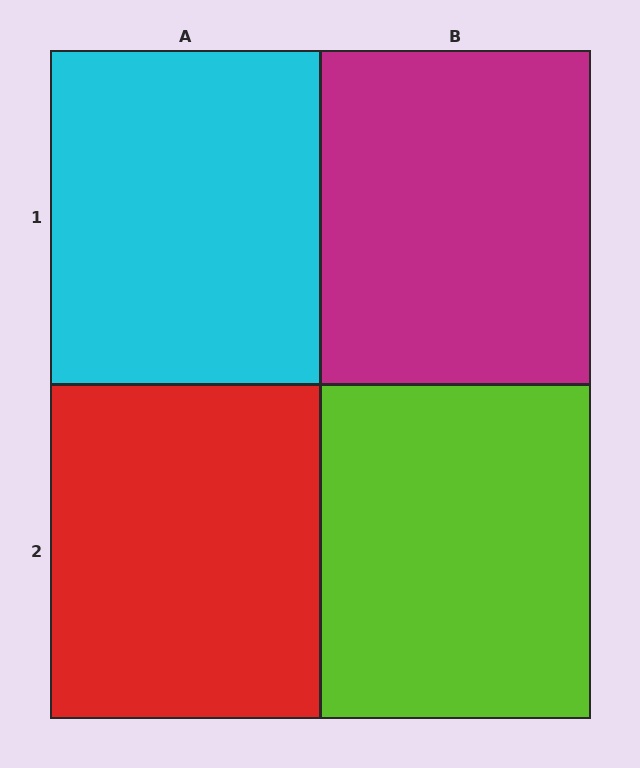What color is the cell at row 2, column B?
Lime.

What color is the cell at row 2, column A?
Red.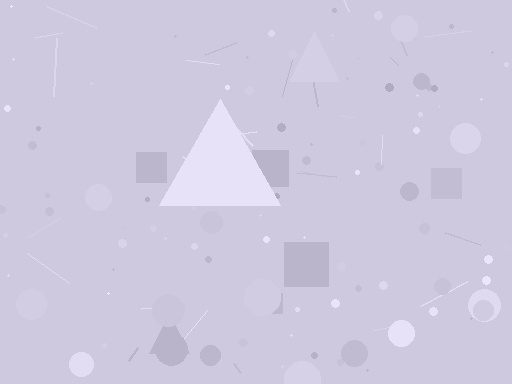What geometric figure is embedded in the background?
A triangle is embedded in the background.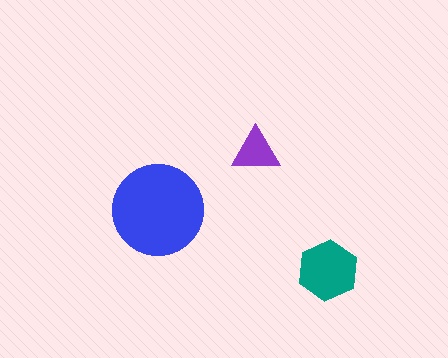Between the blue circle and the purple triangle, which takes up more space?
The blue circle.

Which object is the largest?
The blue circle.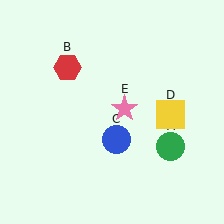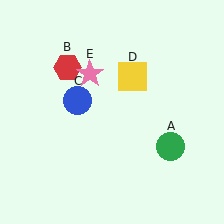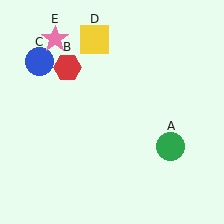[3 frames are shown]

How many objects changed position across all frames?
3 objects changed position: blue circle (object C), yellow square (object D), pink star (object E).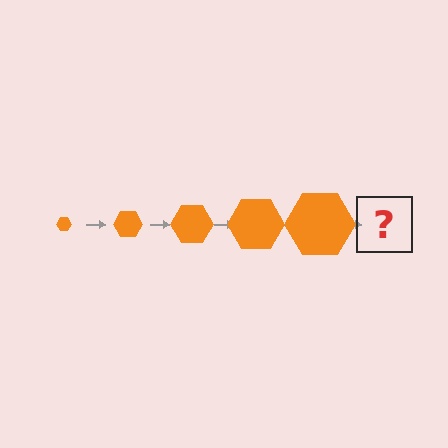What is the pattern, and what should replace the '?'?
The pattern is that the hexagon gets progressively larger each step. The '?' should be an orange hexagon, larger than the previous one.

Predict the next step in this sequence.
The next step is an orange hexagon, larger than the previous one.